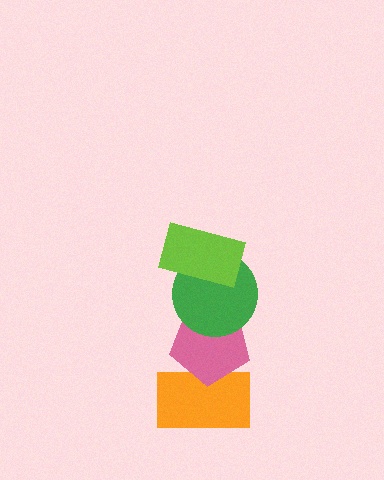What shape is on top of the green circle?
The lime rectangle is on top of the green circle.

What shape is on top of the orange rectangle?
The pink pentagon is on top of the orange rectangle.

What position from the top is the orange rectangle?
The orange rectangle is 4th from the top.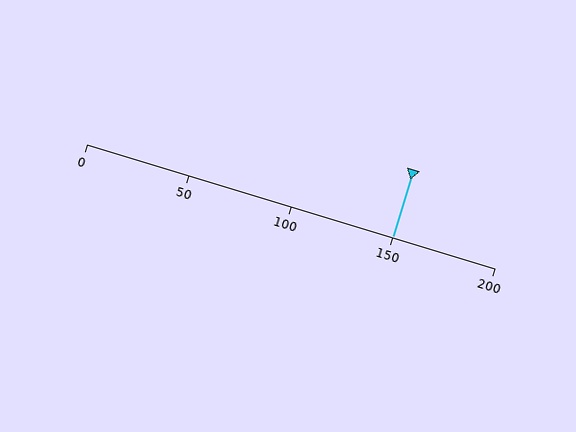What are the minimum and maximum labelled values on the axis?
The axis runs from 0 to 200.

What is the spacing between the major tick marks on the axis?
The major ticks are spaced 50 apart.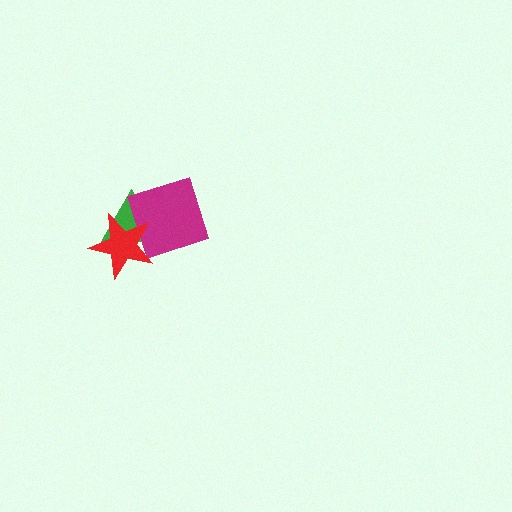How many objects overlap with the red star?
2 objects overlap with the red star.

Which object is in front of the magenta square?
The red star is in front of the magenta square.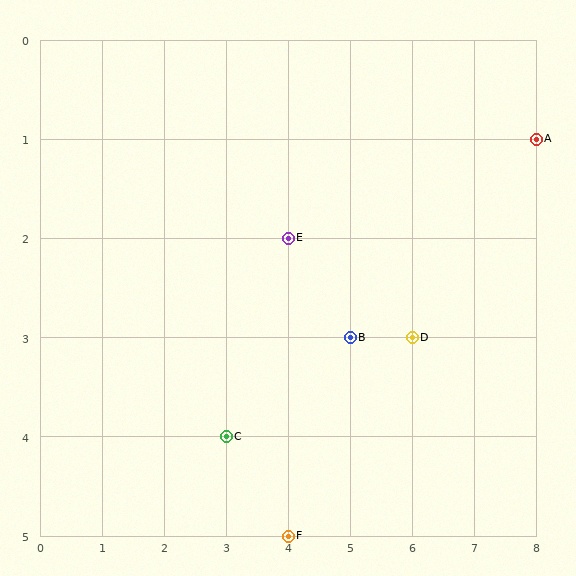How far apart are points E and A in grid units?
Points E and A are 4 columns and 1 row apart (about 4.1 grid units diagonally).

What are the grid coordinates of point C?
Point C is at grid coordinates (3, 4).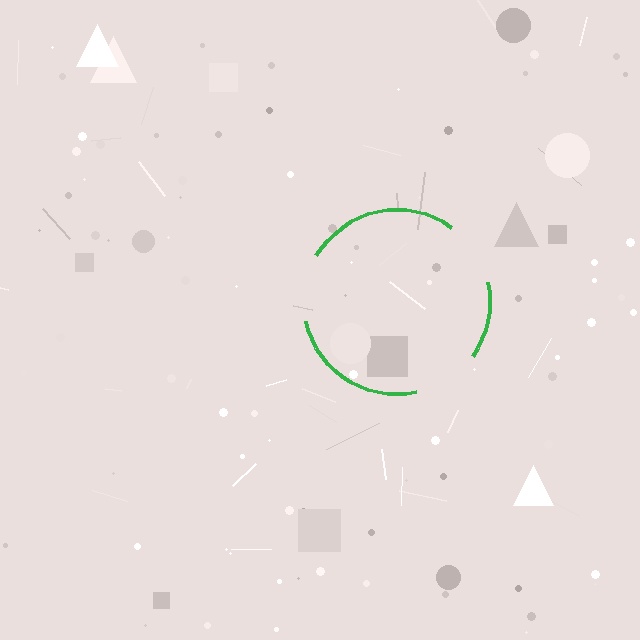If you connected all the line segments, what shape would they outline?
They would outline a circle.